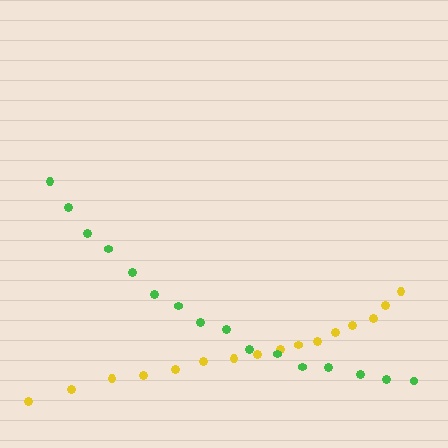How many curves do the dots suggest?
There are 2 distinct paths.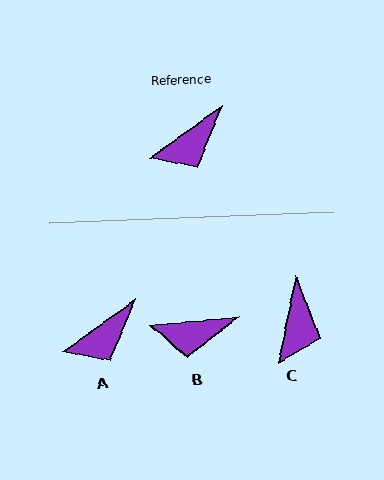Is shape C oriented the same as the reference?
No, it is off by about 42 degrees.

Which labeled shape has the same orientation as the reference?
A.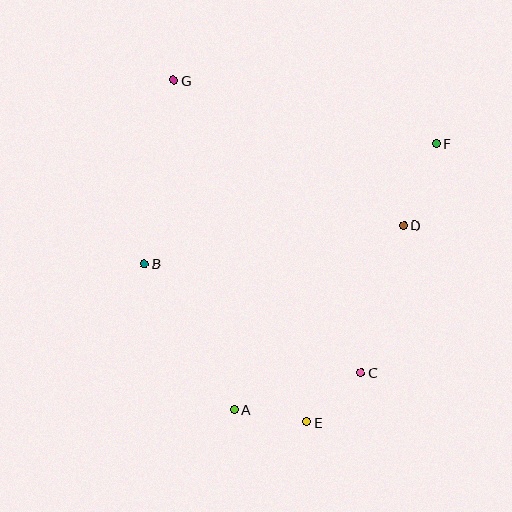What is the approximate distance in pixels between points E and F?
The distance between E and F is approximately 307 pixels.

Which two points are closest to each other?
Points C and E are closest to each other.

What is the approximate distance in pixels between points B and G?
The distance between B and G is approximately 186 pixels.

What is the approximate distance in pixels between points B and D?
The distance between B and D is approximately 262 pixels.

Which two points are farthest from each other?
Points E and G are farthest from each other.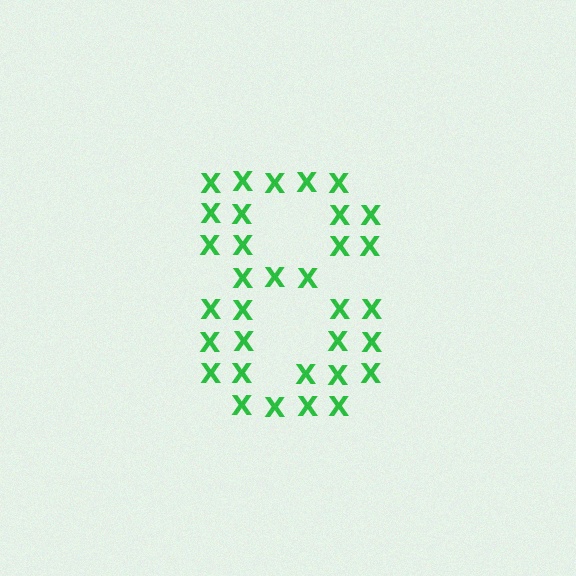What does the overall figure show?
The overall figure shows the digit 8.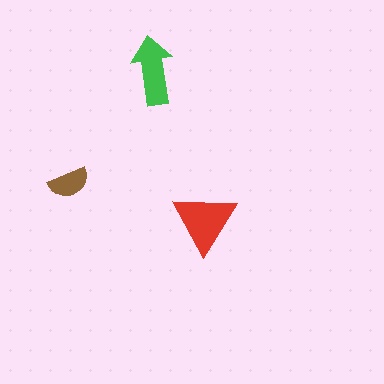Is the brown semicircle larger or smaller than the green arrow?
Smaller.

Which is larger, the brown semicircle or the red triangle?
The red triangle.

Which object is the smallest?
The brown semicircle.